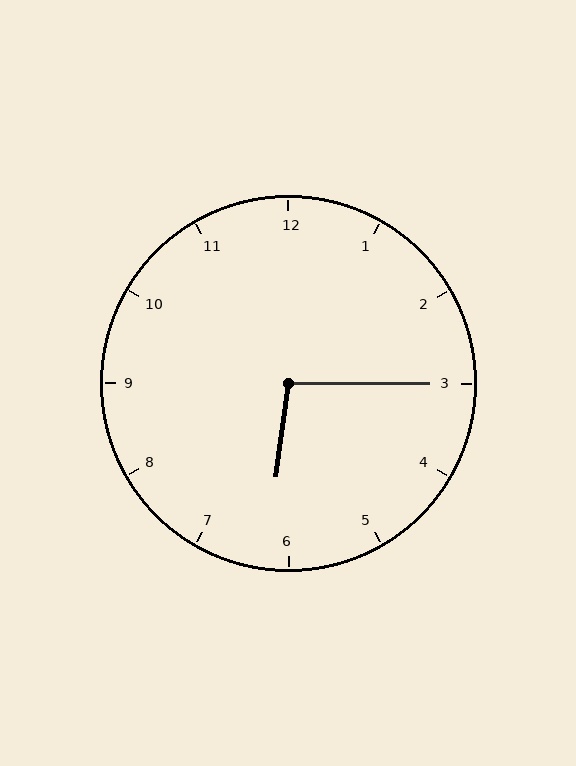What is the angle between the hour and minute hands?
Approximately 98 degrees.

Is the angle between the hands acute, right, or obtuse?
It is obtuse.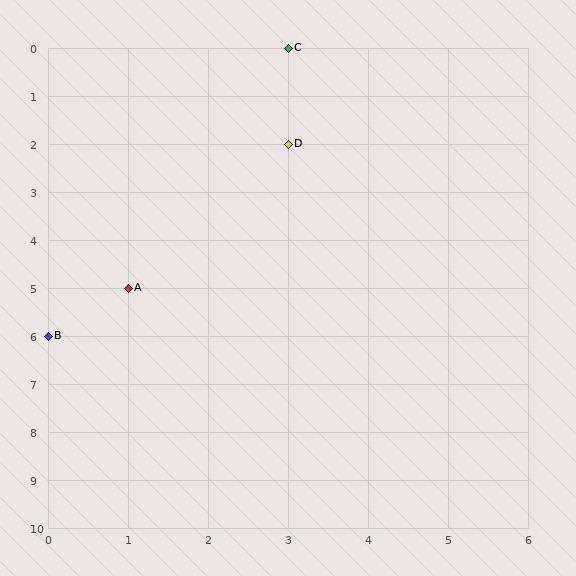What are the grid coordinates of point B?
Point B is at grid coordinates (0, 6).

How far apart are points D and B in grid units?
Points D and B are 3 columns and 4 rows apart (about 5.0 grid units diagonally).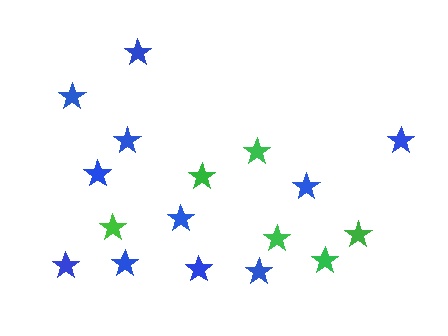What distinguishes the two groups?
There are 2 groups: one group of blue stars (11) and one group of green stars (6).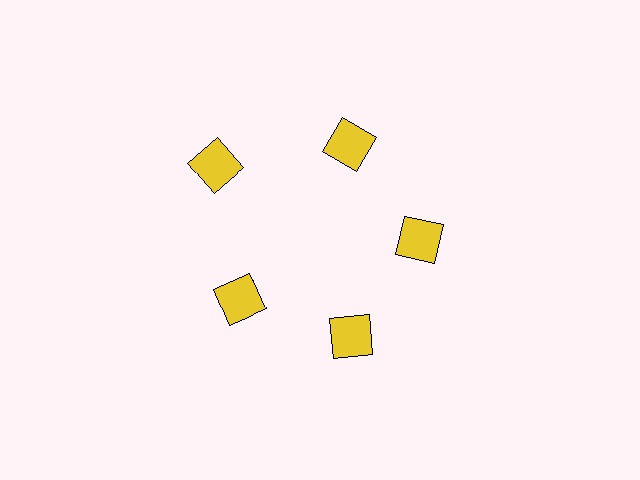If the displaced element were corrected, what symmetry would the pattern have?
It would have 5-fold rotational symmetry — the pattern would map onto itself every 72 degrees.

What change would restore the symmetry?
The symmetry would be restored by moving it inward, back onto the ring so that all 5 squares sit at equal angles and equal distance from the center.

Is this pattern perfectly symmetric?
No. The 5 yellow squares are arranged in a ring, but one element near the 10 o'clock position is pushed outward from the center, breaking the 5-fold rotational symmetry.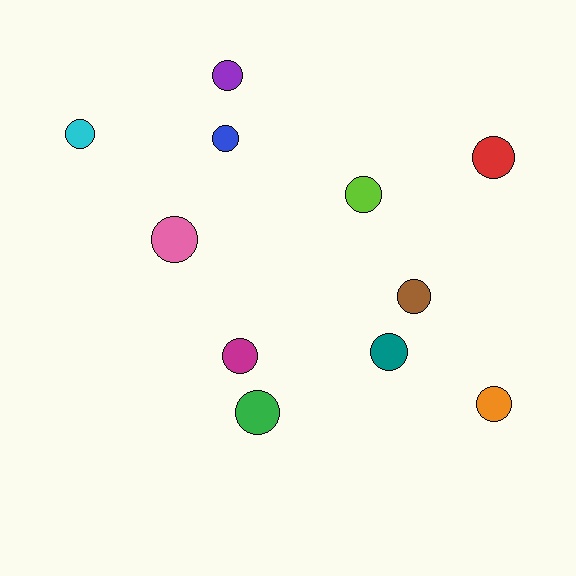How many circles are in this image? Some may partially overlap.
There are 11 circles.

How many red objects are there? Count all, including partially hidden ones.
There is 1 red object.